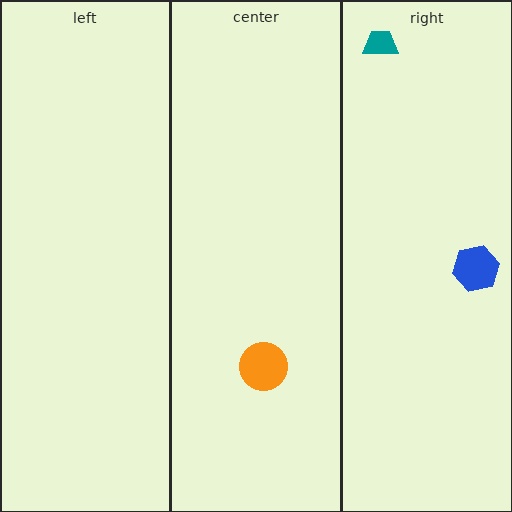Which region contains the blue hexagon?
The right region.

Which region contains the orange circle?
The center region.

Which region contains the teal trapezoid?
The right region.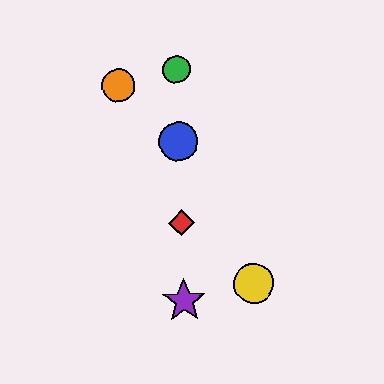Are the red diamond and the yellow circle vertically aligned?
No, the red diamond is at x≈181 and the yellow circle is at x≈254.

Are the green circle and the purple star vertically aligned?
Yes, both are at x≈176.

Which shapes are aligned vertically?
The red diamond, the blue circle, the green circle, the purple star are aligned vertically.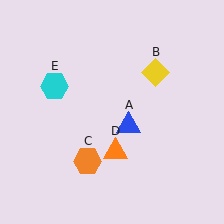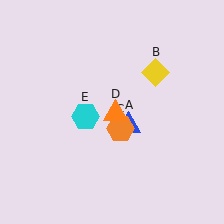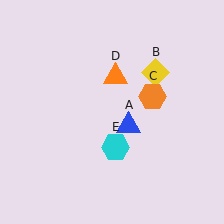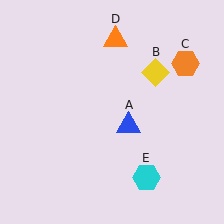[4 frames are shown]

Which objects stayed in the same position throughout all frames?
Blue triangle (object A) and yellow diamond (object B) remained stationary.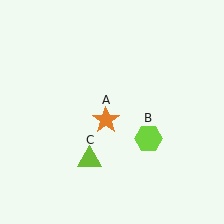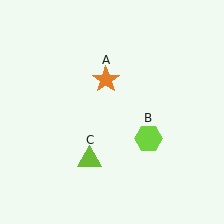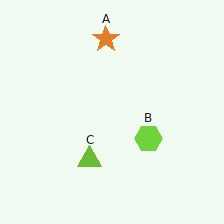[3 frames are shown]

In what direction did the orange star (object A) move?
The orange star (object A) moved up.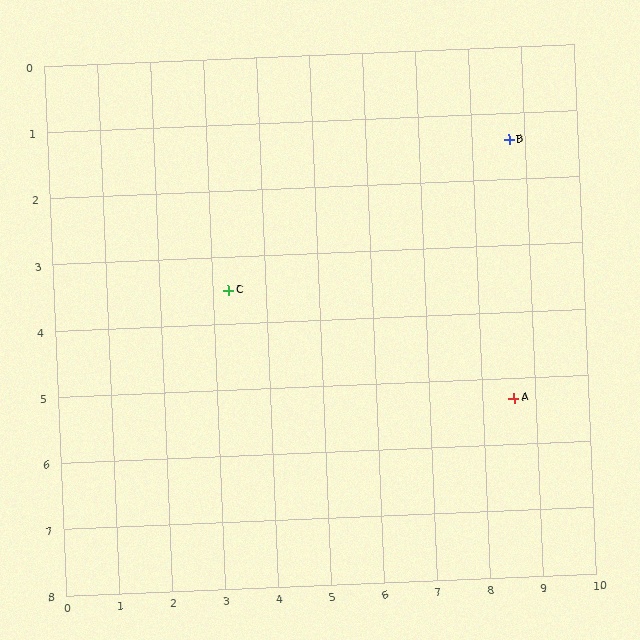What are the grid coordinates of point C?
Point C is at approximately (3.3, 3.5).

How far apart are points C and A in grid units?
Points C and A are about 5.6 grid units apart.